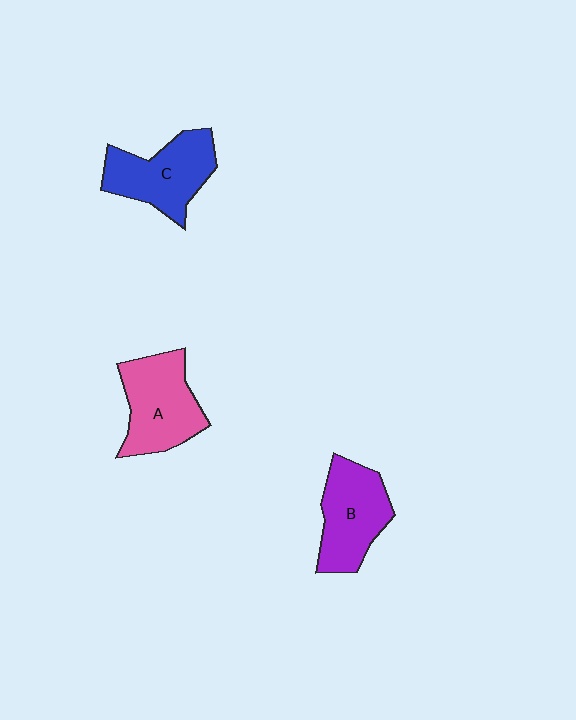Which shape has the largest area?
Shape A (pink).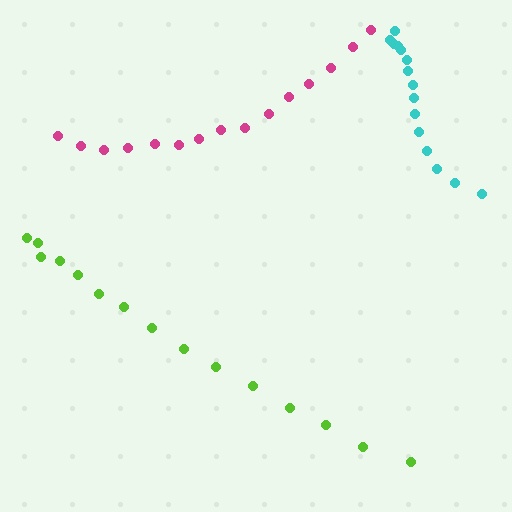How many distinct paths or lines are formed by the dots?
There are 3 distinct paths.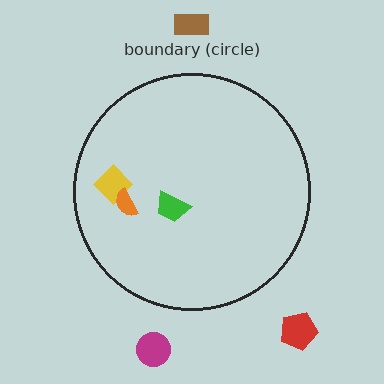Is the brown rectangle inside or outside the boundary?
Outside.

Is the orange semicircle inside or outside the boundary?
Inside.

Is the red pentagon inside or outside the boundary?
Outside.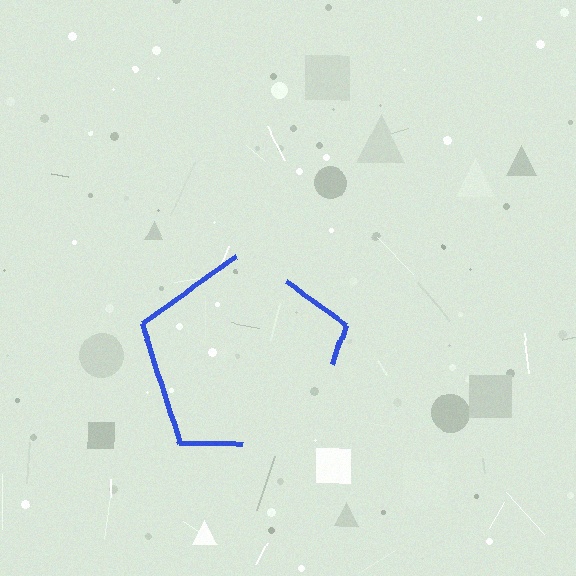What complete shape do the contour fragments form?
The contour fragments form a pentagon.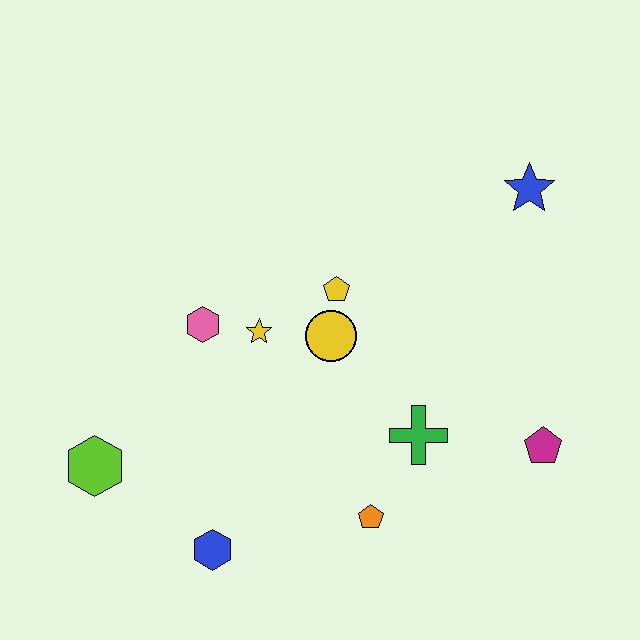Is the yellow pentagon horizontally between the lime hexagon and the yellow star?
No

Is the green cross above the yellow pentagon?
No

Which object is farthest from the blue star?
The lime hexagon is farthest from the blue star.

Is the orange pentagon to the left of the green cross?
Yes